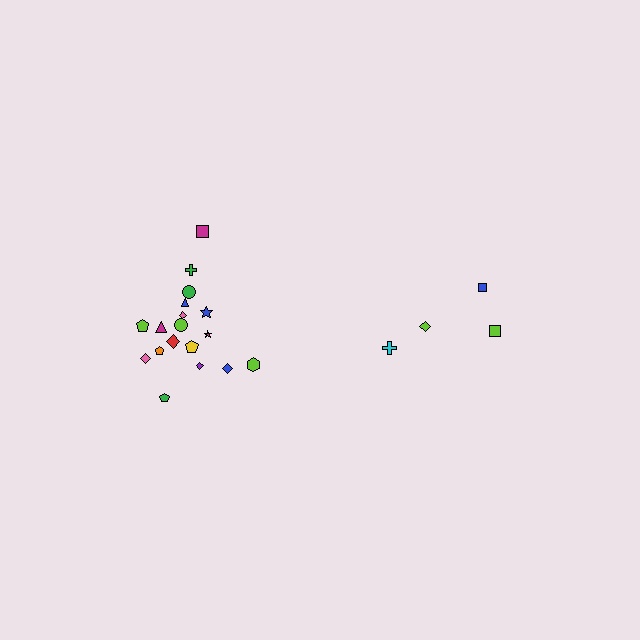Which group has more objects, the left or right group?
The left group.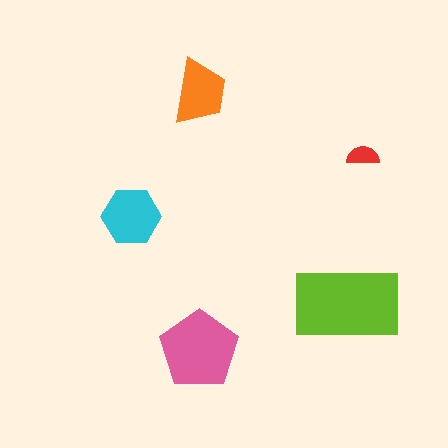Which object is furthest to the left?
The cyan hexagon is leftmost.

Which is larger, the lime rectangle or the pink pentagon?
The lime rectangle.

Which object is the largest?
The lime rectangle.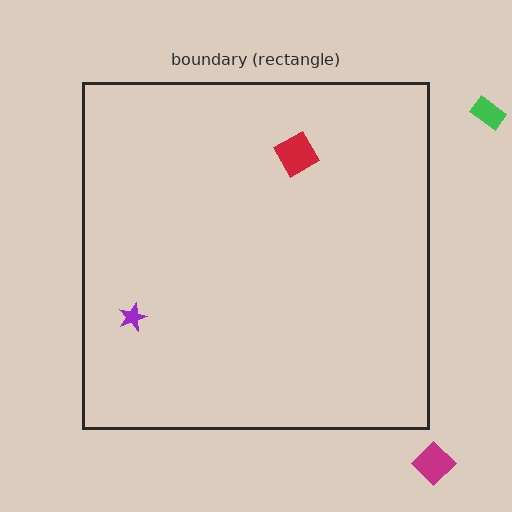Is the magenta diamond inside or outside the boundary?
Outside.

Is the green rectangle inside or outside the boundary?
Outside.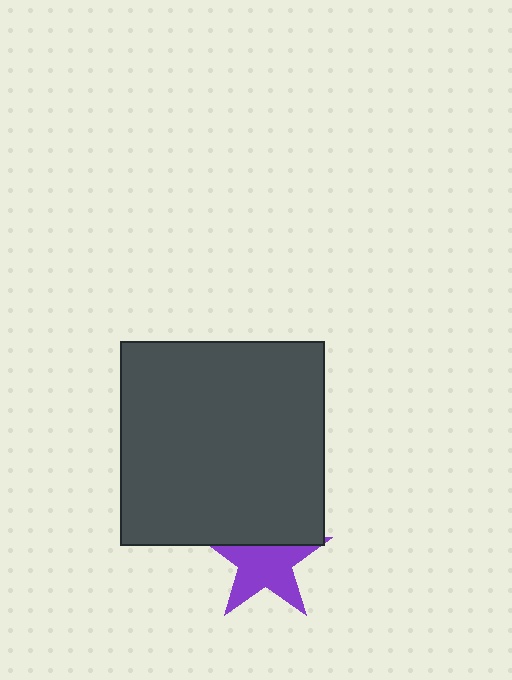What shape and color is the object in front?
The object in front is a dark gray square.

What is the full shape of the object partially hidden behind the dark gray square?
The partially hidden object is a purple star.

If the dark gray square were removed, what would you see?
You would see the complete purple star.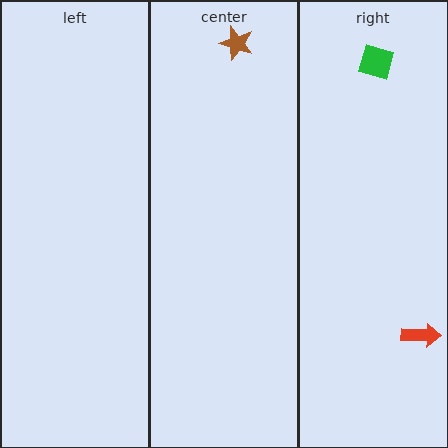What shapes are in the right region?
The red arrow, the green diamond.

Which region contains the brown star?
The center region.